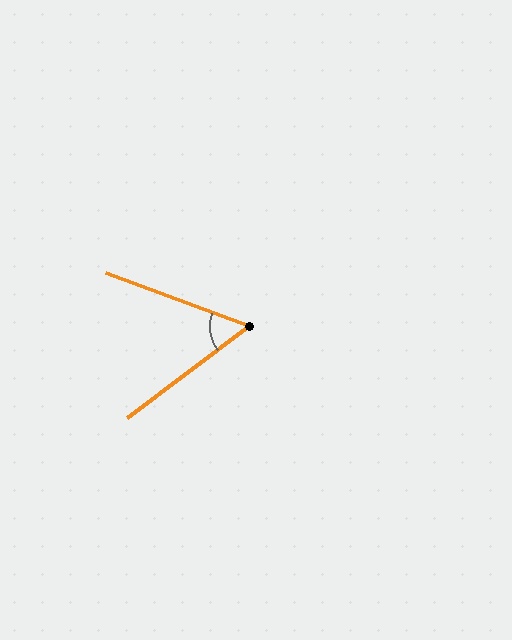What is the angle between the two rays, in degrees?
Approximately 57 degrees.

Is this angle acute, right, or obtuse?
It is acute.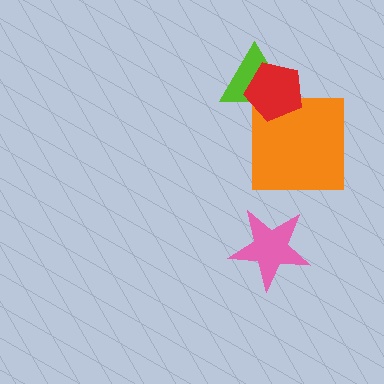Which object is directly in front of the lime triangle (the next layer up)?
The orange square is directly in front of the lime triangle.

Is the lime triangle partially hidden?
Yes, it is partially covered by another shape.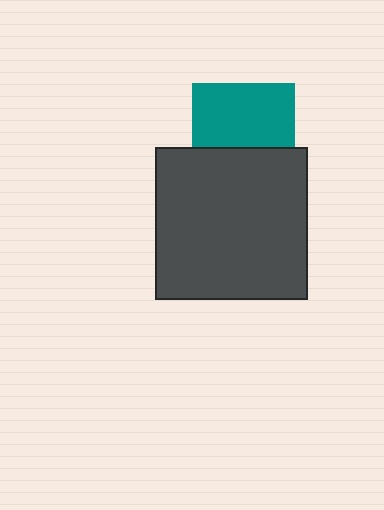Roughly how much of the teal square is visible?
About half of it is visible (roughly 63%).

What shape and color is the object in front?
The object in front is a dark gray square.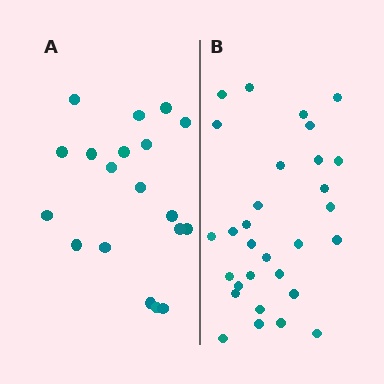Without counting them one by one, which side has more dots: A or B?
Region B (the right region) has more dots.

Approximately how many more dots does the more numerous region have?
Region B has roughly 12 or so more dots than region A.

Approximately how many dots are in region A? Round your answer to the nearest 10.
About 20 dots. (The exact count is 19, which rounds to 20.)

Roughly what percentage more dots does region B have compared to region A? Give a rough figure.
About 60% more.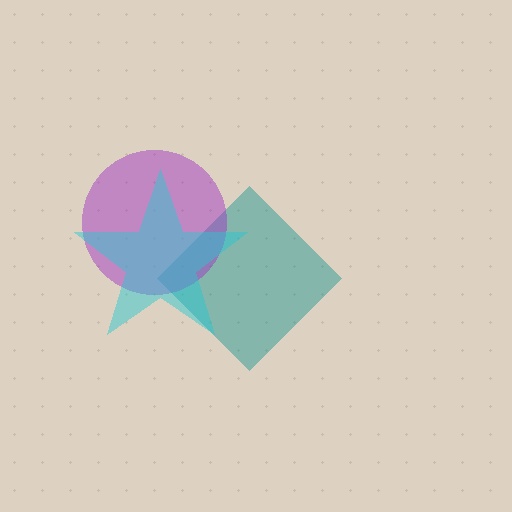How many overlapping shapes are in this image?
There are 3 overlapping shapes in the image.